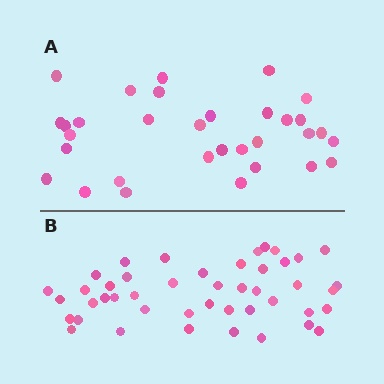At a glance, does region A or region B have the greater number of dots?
Region B (the bottom region) has more dots.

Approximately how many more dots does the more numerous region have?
Region B has approximately 15 more dots than region A.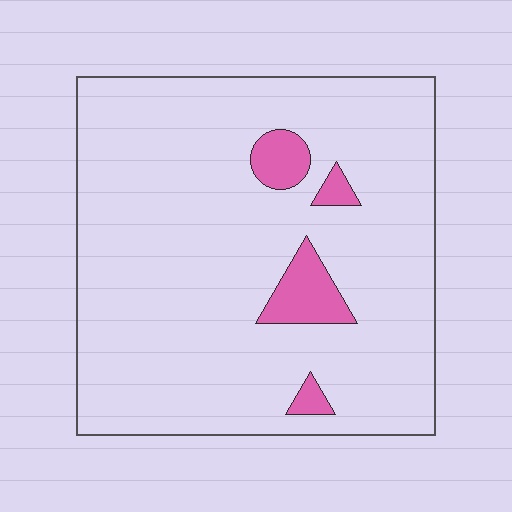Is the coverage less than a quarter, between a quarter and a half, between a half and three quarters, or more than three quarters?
Less than a quarter.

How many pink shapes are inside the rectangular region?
4.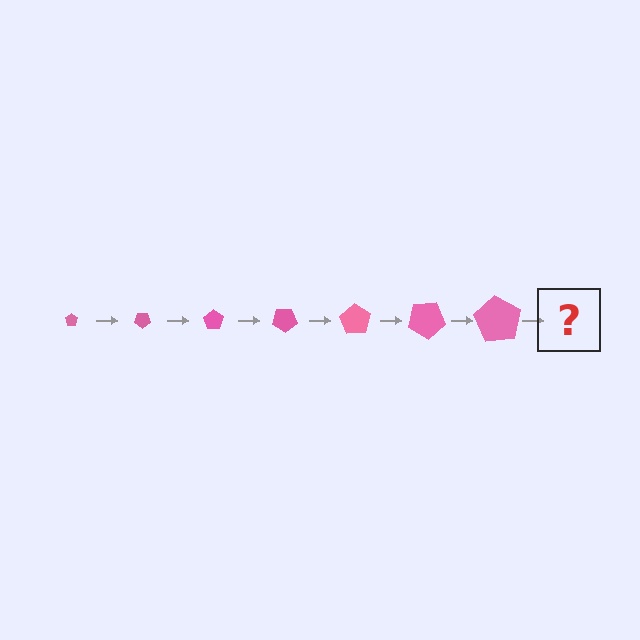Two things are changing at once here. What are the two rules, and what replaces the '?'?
The two rules are that the pentagon grows larger each step and it rotates 35 degrees each step. The '?' should be a pentagon, larger than the previous one and rotated 245 degrees from the start.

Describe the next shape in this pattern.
It should be a pentagon, larger than the previous one and rotated 245 degrees from the start.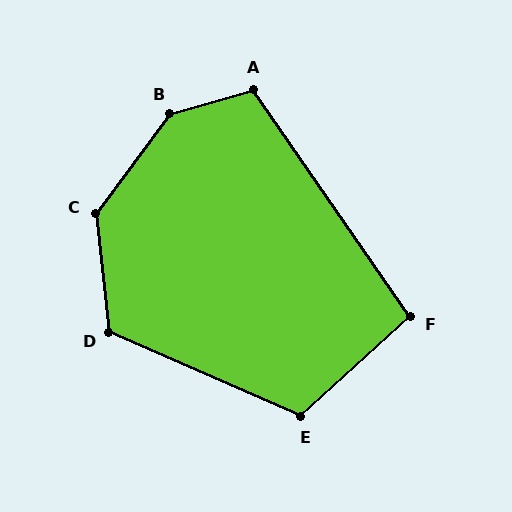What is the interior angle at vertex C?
Approximately 137 degrees (obtuse).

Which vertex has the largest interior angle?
B, at approximately 143 degrees.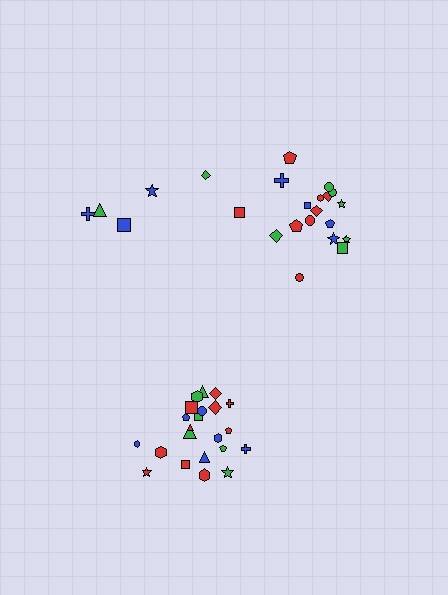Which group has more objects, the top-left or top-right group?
The top-right group.